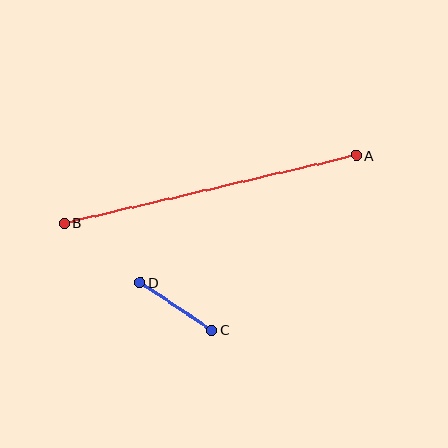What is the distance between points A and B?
The distance is approximately 300 pixels.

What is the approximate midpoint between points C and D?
The midpoint is at approximately (176, 306) pixels.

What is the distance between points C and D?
The distance is approximately 86 pixels.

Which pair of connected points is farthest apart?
Points A and B are farthest apart.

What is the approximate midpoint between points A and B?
The midpoint is at approximately (210, 189) pixels.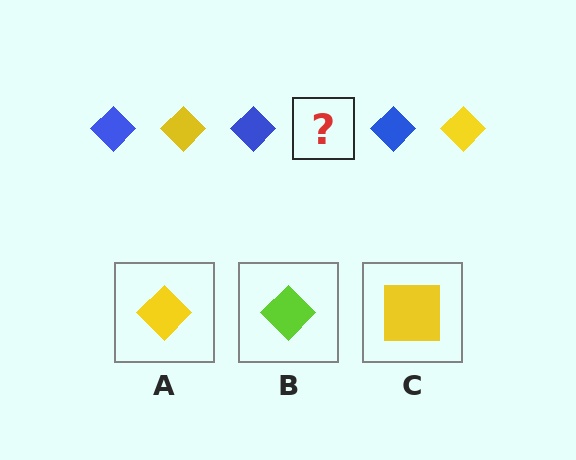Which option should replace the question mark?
Option A.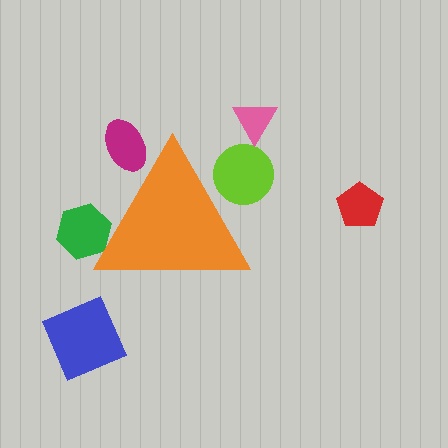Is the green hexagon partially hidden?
Yes, the green hexagon is partially hidden behind the orange triangle.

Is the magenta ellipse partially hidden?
Yes, the magenta ellipse is partially hidden behind the orange triangle.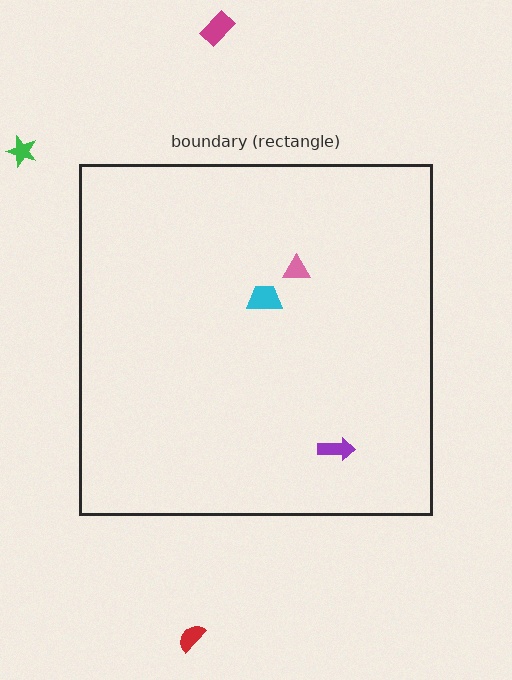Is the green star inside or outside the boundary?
Outside.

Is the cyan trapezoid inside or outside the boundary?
Inside.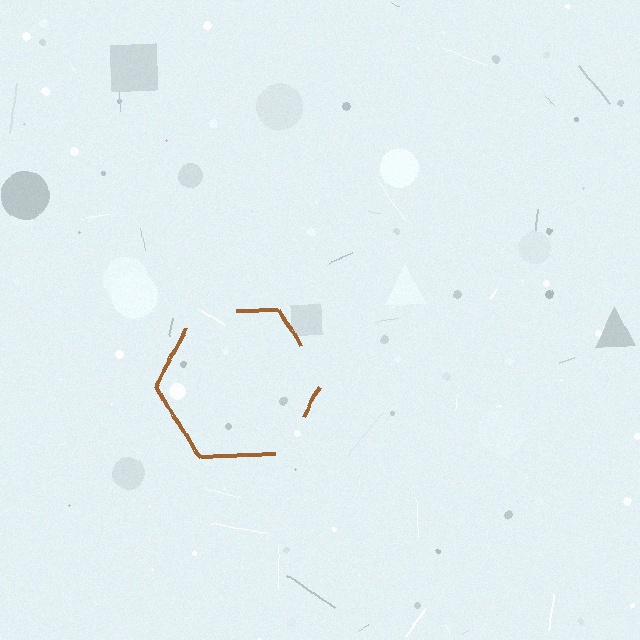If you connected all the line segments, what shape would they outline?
They would outline a hexagon.